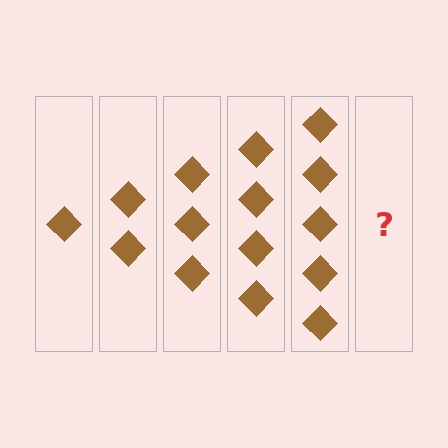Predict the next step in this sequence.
The next step is 6 diamonds.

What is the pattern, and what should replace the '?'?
The pattern is that each step adds one more diamond. The '?' should be 6 diamonds.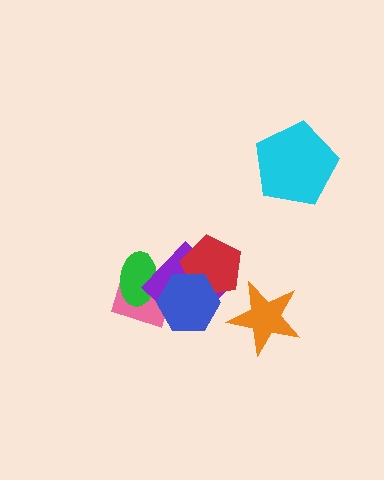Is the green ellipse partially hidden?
Yes, it is partially covered by another shape.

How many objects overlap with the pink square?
3 objects overlap with the pink square.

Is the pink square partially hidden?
Yes, it is partially covered by another shape.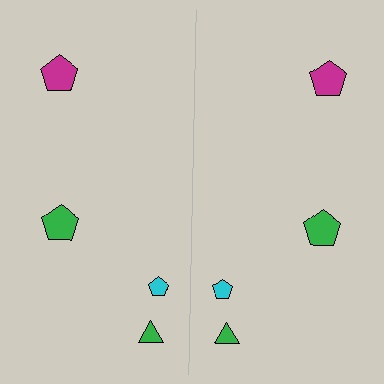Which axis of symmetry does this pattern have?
The pattern has a vertical axis of symmetry running through the center of the image.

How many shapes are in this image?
There are 8 shapes in this image.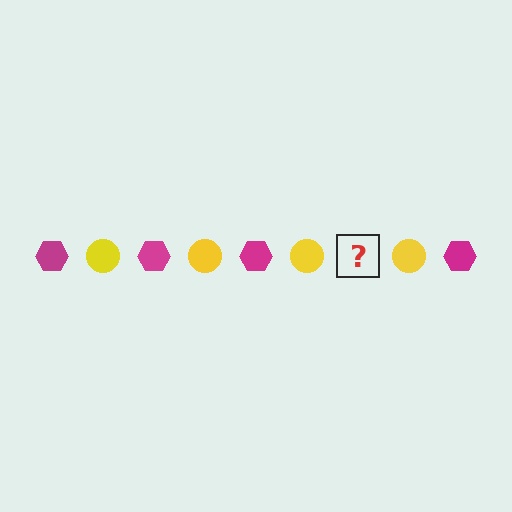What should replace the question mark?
The question mark should be replaced with a magenta hexagon.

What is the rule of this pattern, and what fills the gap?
The rule is that the pattern alternates between magenta hexagon and yellow circle. The gap should be filled with a magenta hexagon.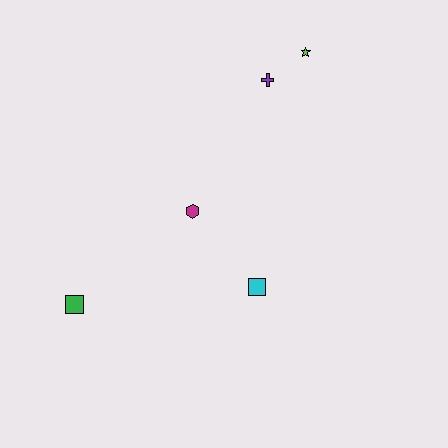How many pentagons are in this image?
There are no pentagons.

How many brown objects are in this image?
There are no brown objects.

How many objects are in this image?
There are 5 objects.